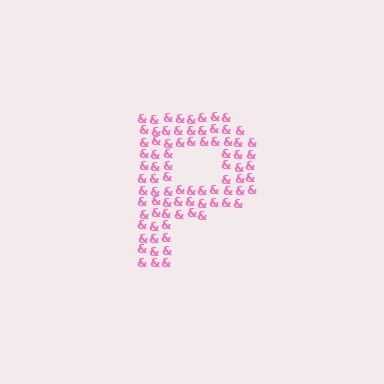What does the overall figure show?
The overall figure shows the letter P.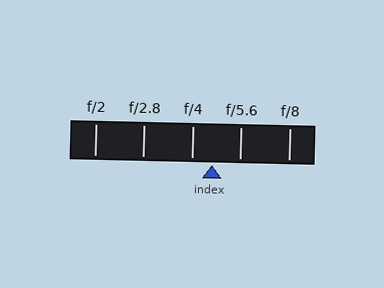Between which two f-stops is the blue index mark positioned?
The index mark is between f/4 and f/5.6.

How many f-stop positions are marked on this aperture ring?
There are 5 f-stop positions marked.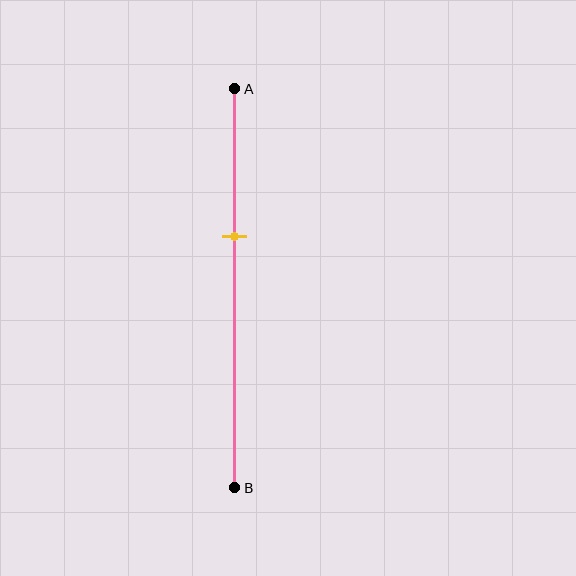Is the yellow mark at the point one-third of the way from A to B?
No, the mark is at about 35% from A, not at the 33% one-third point.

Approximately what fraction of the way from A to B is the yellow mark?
The yellow mark is approximately 35% of the way from A to B.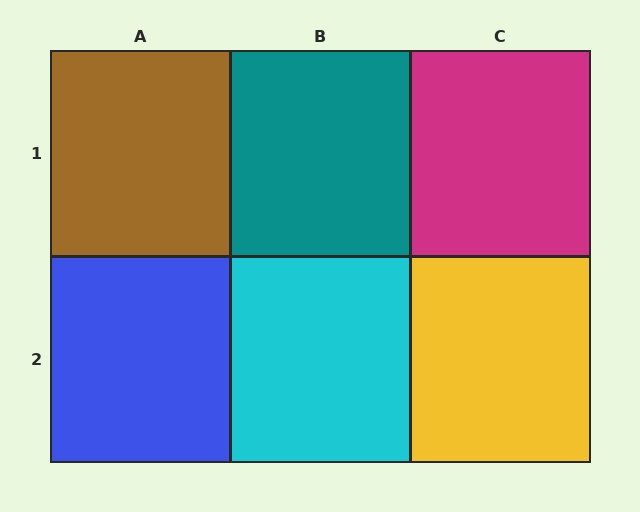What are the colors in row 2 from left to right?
Blue, cyan, yellow.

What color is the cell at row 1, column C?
Magenta.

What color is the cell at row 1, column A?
Brown.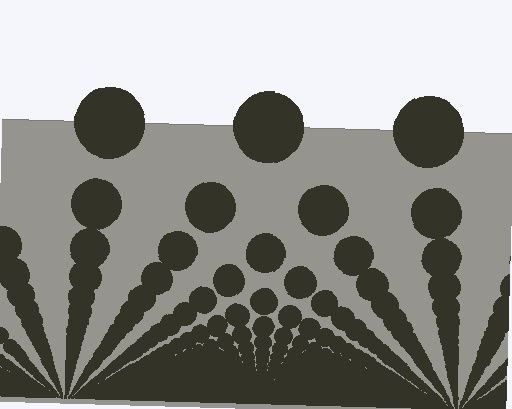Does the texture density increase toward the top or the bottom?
Density increases toward the bottom.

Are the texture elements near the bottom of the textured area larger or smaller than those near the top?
Smaller. The gradient is inverted — elements near the bottom are smaller and denser.